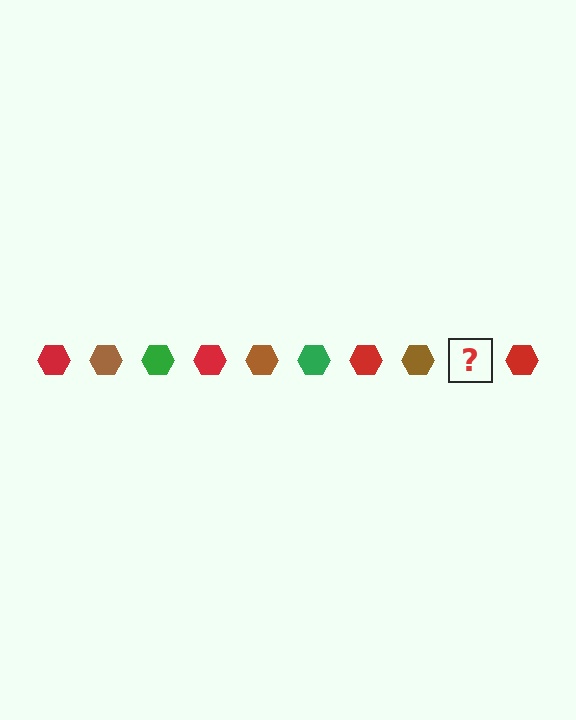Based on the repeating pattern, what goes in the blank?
The blank should be a green hexagon.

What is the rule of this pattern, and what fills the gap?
The rule is that the pattern cycles through red, brown, green hexagons. The gap should be filled with a green hexagon.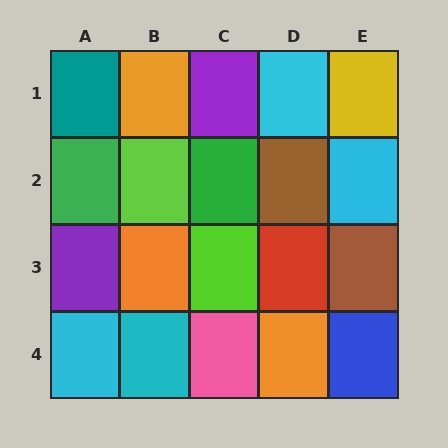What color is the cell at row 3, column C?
Lime.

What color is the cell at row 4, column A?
Cyan.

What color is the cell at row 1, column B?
Orange.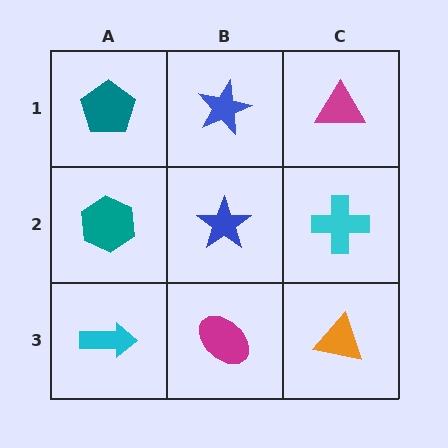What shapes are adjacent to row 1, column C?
A cyan cross (row 2, column C), a blue star (row 1, column B).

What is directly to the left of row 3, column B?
A cyan arrow.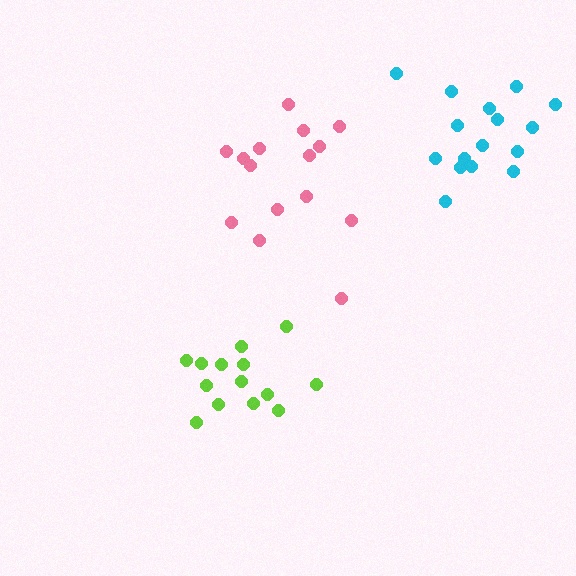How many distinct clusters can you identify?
There are 3 distinct clusters.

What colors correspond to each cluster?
The clusters are colored: cyan, lime, pink.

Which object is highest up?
The cyan cluster is topmost.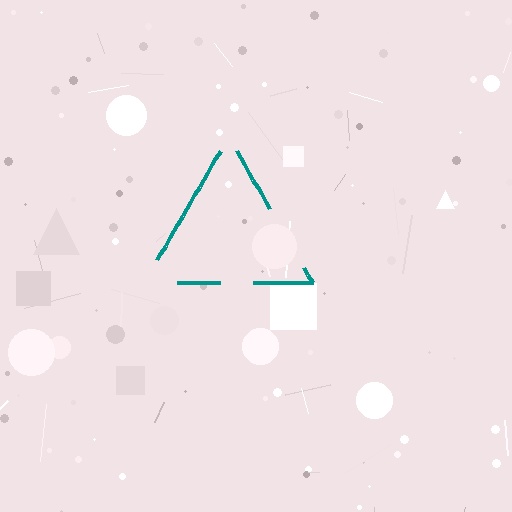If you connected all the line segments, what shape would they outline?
They would outline a triangle.